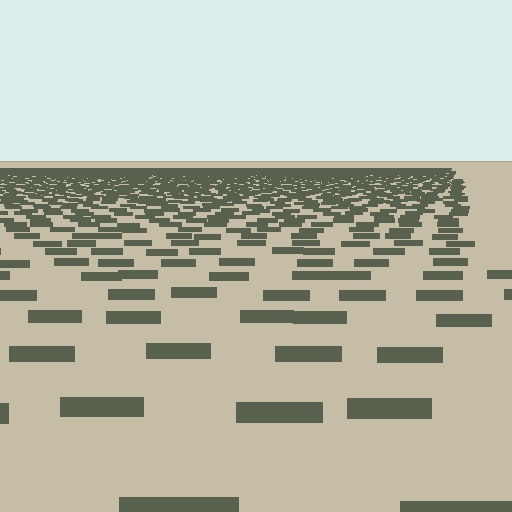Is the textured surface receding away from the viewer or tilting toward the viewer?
The surface is receding away from the viewer. Texture elements get smaller and denser toward the top.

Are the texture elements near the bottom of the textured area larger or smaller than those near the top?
Larger. Near the bottom, elements are closer to the viewer and appear at a bigger on-screen size.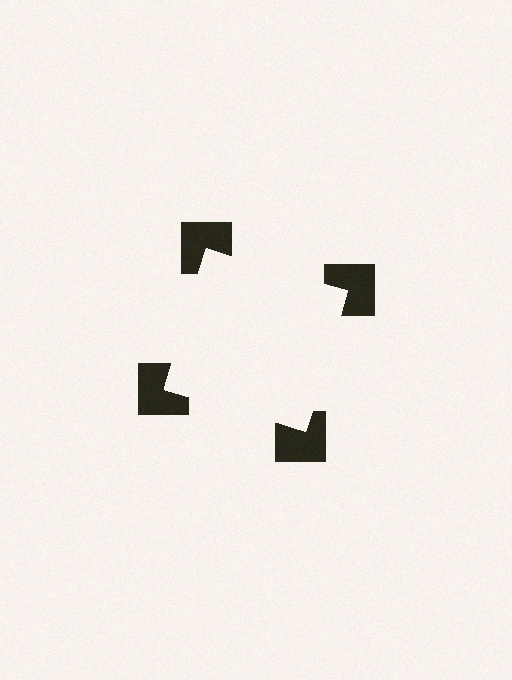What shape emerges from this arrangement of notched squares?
An illusory square — its edges are inferred from the aligned wedge cuts in the notched squares, not physically drawn.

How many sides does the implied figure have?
4 sides.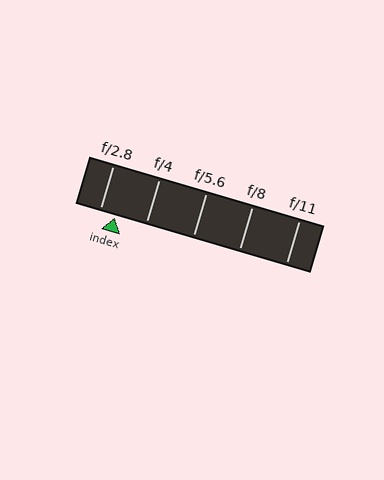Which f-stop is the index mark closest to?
The index mark is closest to f/2.8.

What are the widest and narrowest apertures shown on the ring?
The widest aperture shown is f/2.8 and the narrowest is f/11.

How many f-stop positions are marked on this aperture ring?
There are 5 f-stop positions marked.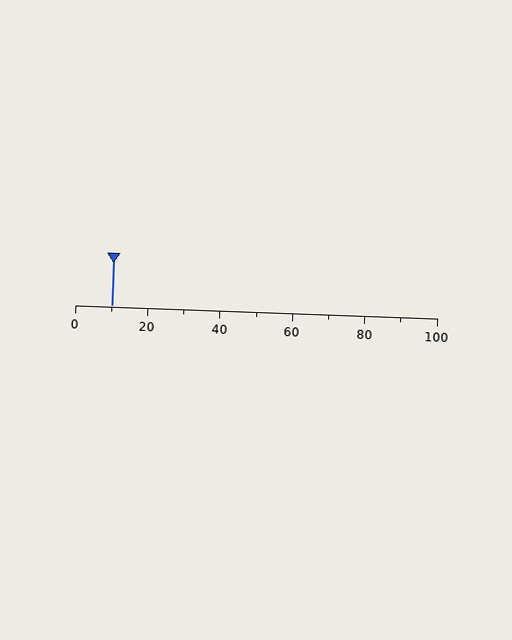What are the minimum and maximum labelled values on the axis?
The axis runs from 0 to 100.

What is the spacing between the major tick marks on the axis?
The major ticks are spaced 20 apart.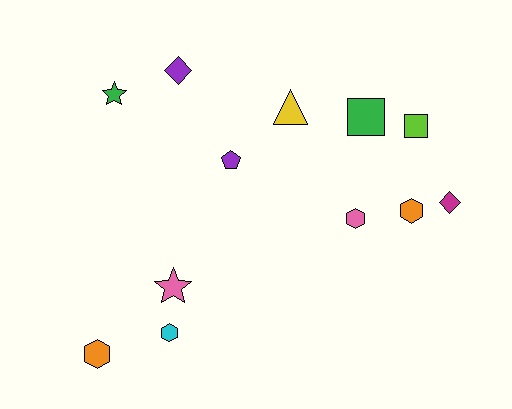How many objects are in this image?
There are 12 objects.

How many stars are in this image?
There are 2 stars.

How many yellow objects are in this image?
There is 1 yellow object.